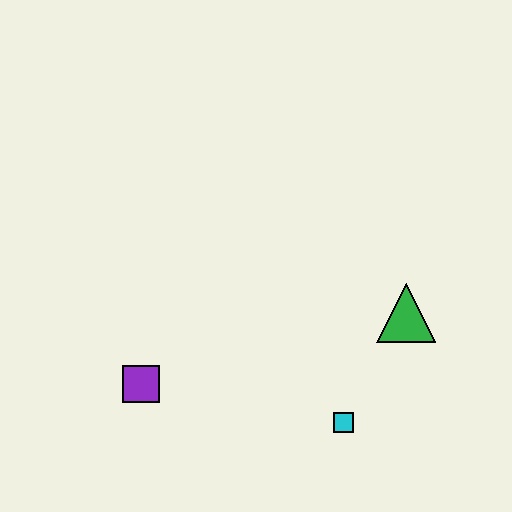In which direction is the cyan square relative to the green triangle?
The cyan square is below the green triangle.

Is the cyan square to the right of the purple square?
Yes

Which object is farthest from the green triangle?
The purple square is farthest from the green triangle.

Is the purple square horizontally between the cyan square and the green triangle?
No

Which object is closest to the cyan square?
The green triangle is closest to the cyan square.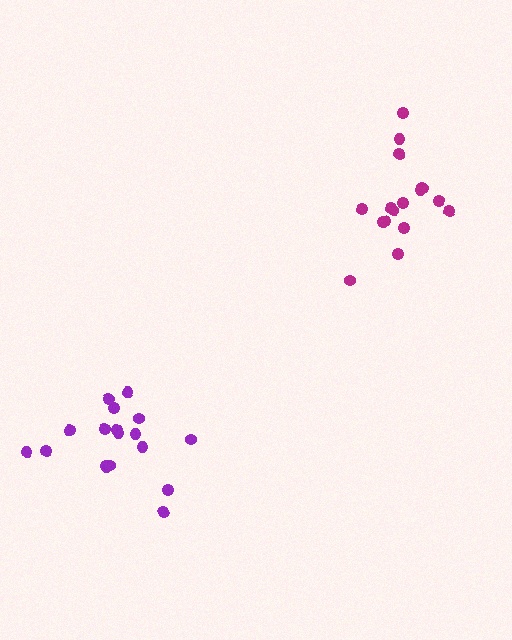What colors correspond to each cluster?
The clusters are colored: purple, magenta.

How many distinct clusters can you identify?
There are 2 distinct clusters.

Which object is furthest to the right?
The magenta cluster is rightmost.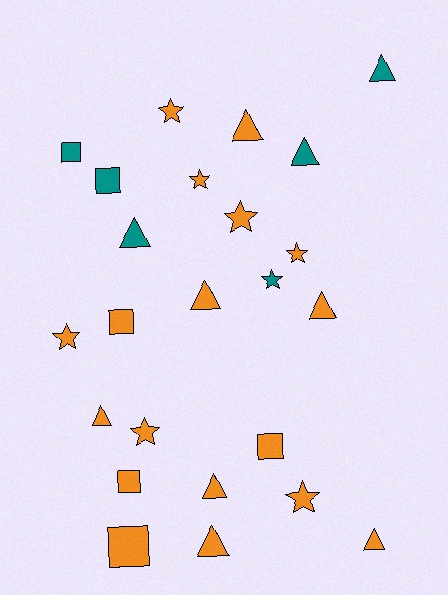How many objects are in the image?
There are 24 objects.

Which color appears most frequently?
Orange, with 18 objects.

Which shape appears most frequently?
Triangle, with 10 objects.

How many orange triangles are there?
There are 7 orange triangles.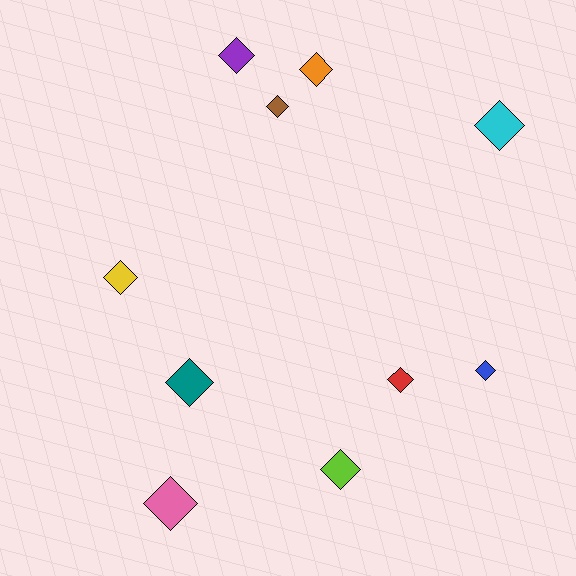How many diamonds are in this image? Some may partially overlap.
There are 10 diamonds.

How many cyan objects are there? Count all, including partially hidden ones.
There is 1 cyan object.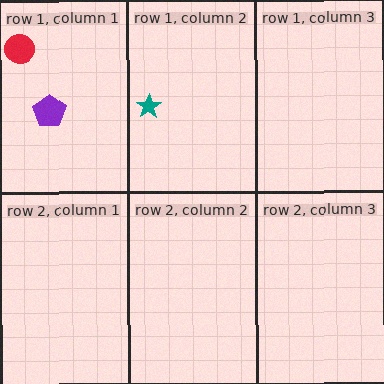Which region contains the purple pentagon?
The row 1, column 1 region.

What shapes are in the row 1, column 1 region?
The red circle, the purple pentagon.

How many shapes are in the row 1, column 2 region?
1.